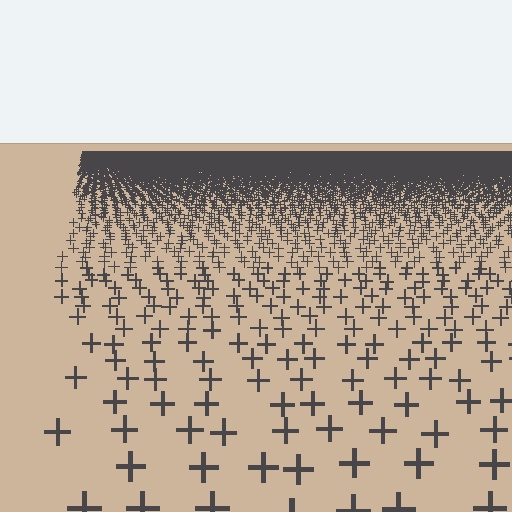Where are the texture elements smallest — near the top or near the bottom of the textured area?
Near the top.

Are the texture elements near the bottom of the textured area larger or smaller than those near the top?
Larger. Near the bottom, elements are closer to the viewer and appear at a bigger on-screen size.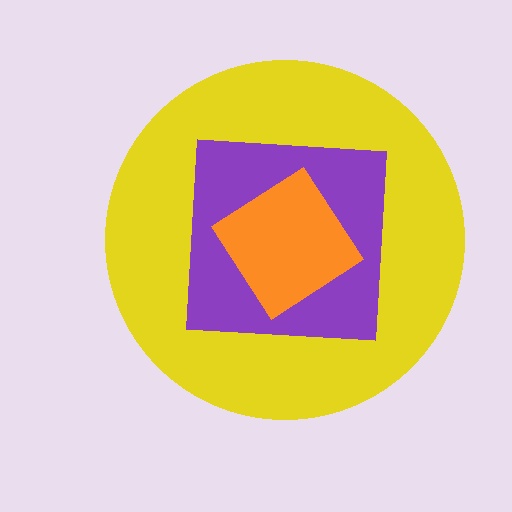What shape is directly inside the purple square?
The orange diamond.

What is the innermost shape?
The orange diamond.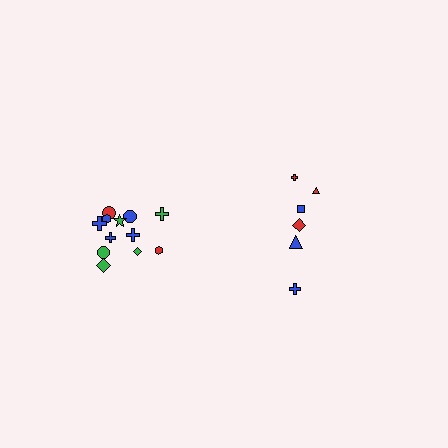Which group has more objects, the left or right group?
The left group.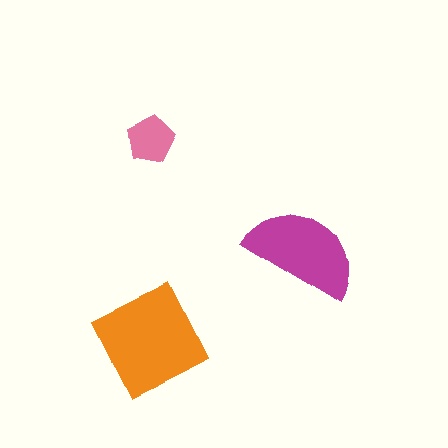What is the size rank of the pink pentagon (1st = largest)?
3rd.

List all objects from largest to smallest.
The orange diamond, the magenta semicircle, the pink pentagon.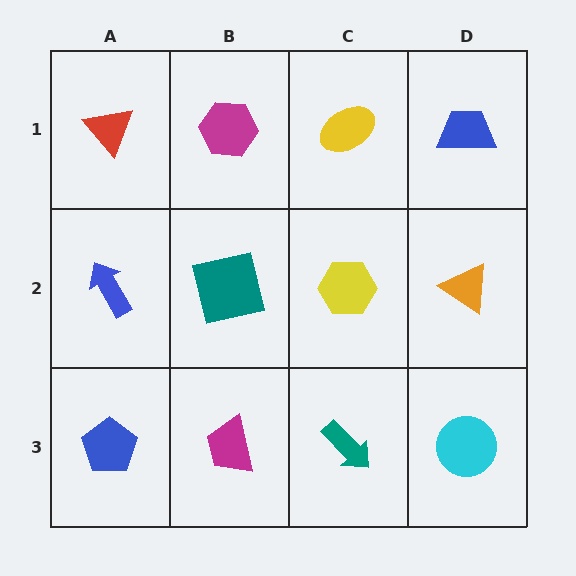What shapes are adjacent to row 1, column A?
A blue arrow (row 2, column A), a magenta hexagon (row 1, column B).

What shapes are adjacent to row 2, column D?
A blue trapezoid (row 1, column D), a cyan circle (row 3, column D), a yellow hexagon (row 2, column C).